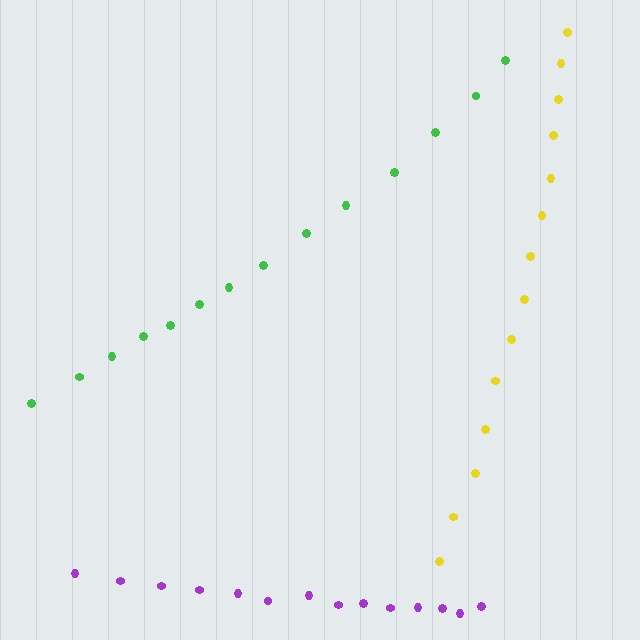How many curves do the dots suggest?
There are 3 distinct paths.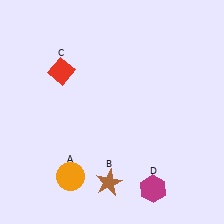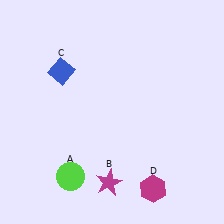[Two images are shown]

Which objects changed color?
A changed from orange to lime. B changed from brown to magenta. C changed from red to blue.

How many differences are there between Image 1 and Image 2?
There are 3 differences between the two images.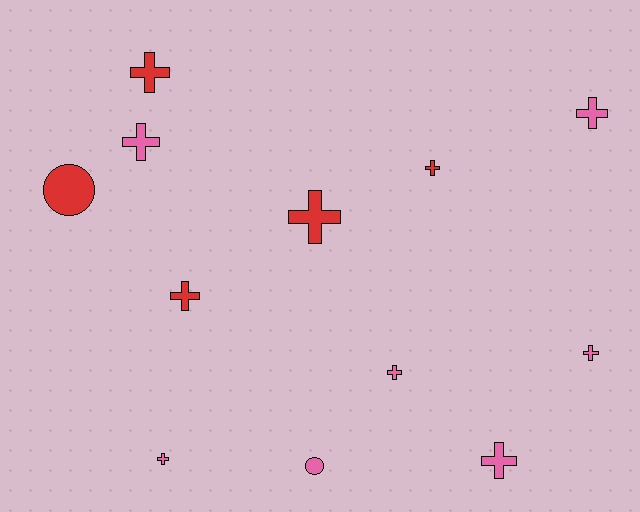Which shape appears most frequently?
Cross, with 10 objects.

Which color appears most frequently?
Pink, with 7 objects.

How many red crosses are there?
There are 4 red crosses.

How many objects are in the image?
There are 12 objects.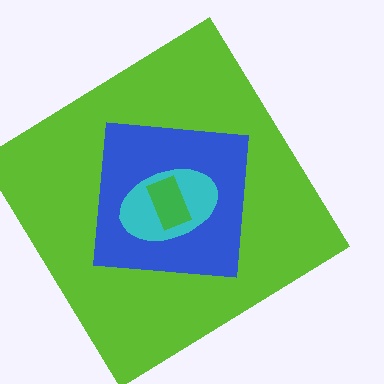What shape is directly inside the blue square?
The cyan ellipse.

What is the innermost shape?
The green rectangle.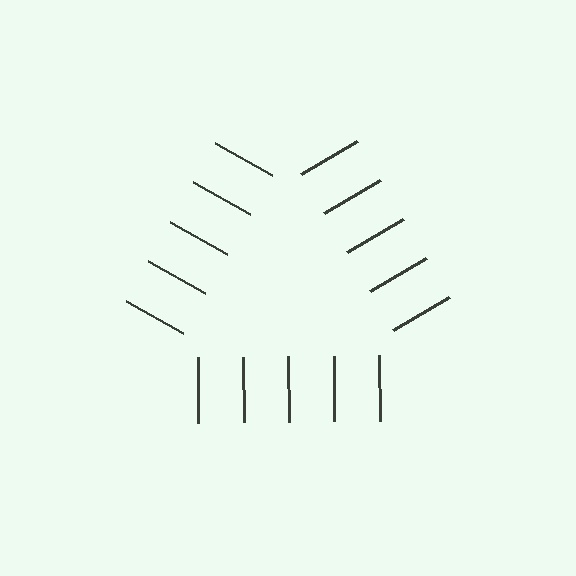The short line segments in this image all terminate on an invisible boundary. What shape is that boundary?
An illusory triangle — the line segments terminate on its edges but no continuous stroke is drawn.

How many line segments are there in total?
15 — 5 along each of the 3 edges.